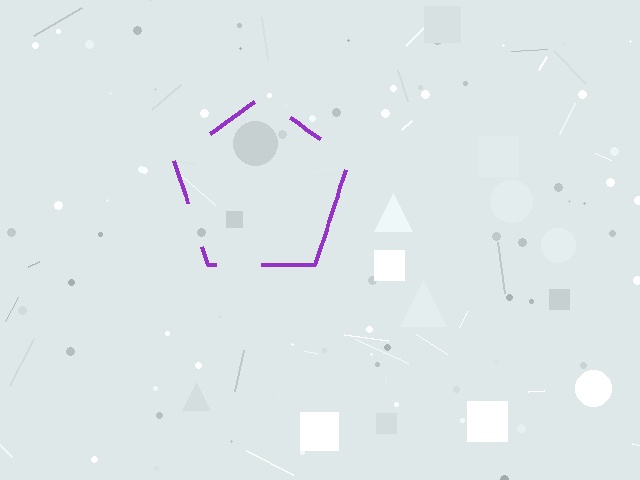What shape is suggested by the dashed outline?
The dashed outline suggests a pentagon.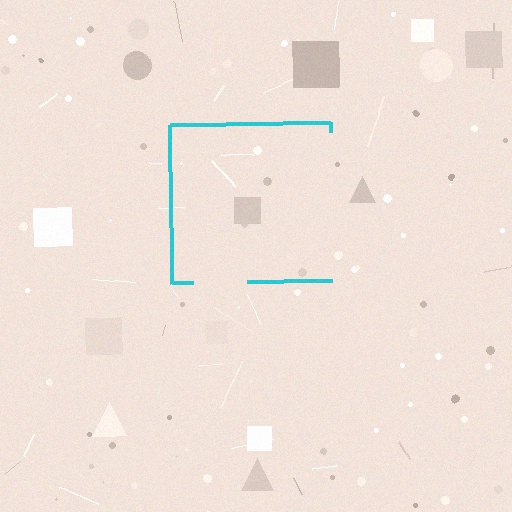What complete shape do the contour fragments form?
The contour fragments form a square.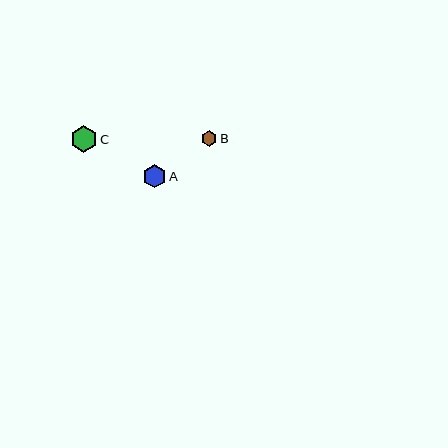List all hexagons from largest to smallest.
From largest to smallest: C, A, B.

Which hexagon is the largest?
Hexagon C is the largest with a size of approximately 27 pixels.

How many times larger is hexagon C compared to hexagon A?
Hexagon C is approximately 1.2 times the size of hexagon A.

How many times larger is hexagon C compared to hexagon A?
Hexagon C is approximately 1.2 times the size of hexagon A.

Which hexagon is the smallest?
Hexagon B is the smallest with a size of approximately 16 pixels.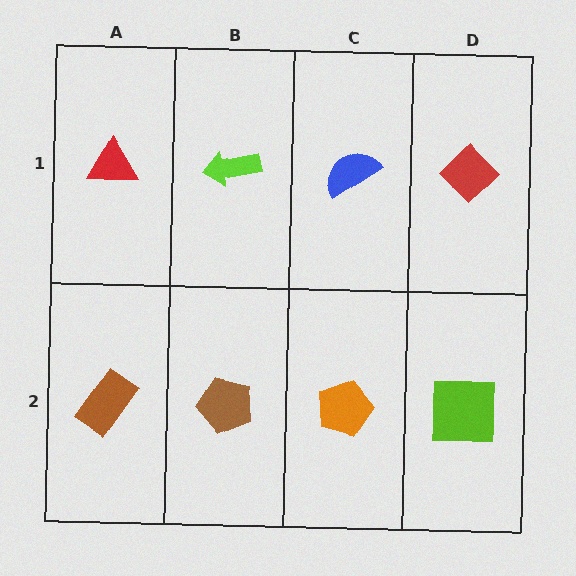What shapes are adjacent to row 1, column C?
An orange pentagon (row 2, column C), a lime arrow (row 1, column B), a red diamond (row 1, column D).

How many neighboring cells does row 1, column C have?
3.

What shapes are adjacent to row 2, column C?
A blue semicircle (row 1, column C), a brown pentagon (row 2, column B), a lime square (row 2, column D).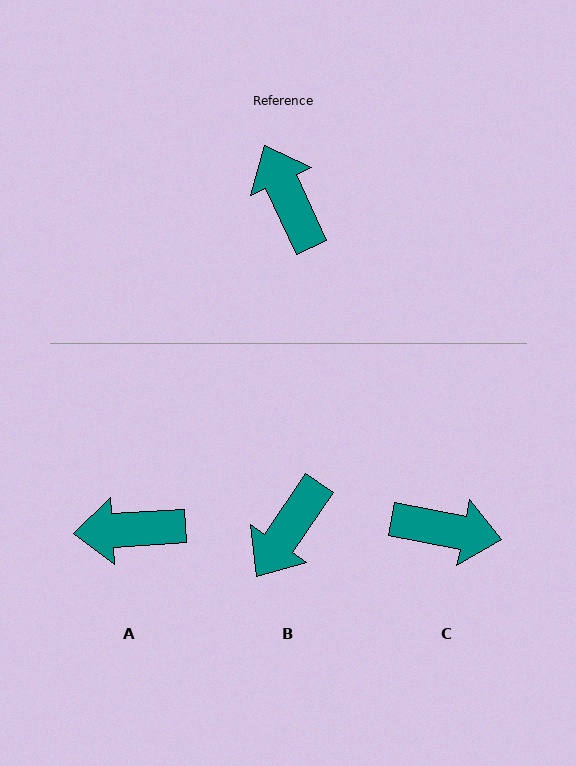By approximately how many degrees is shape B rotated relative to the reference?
Approximately 121 degrees counter-clockwise.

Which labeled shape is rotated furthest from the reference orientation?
C, about 126 degrees away.